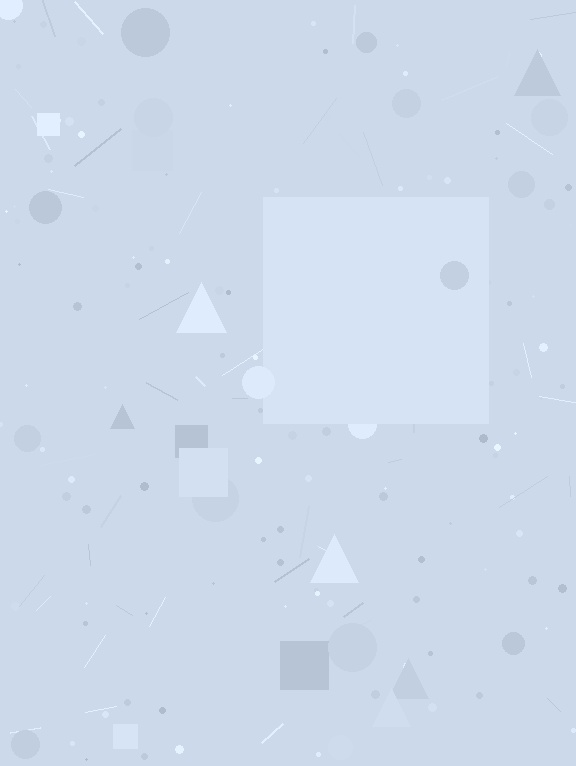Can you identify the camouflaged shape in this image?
The camouflaged shape is a square.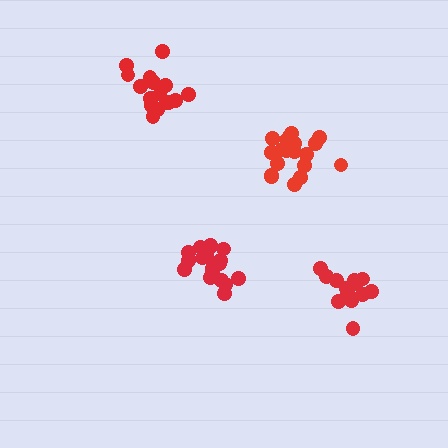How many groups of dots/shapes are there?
There are 4 groups.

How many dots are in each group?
Group 1: 19 dots, Group 2: 20 dots, Group 3: 16 dots, Group 4: 15 dots (70 total).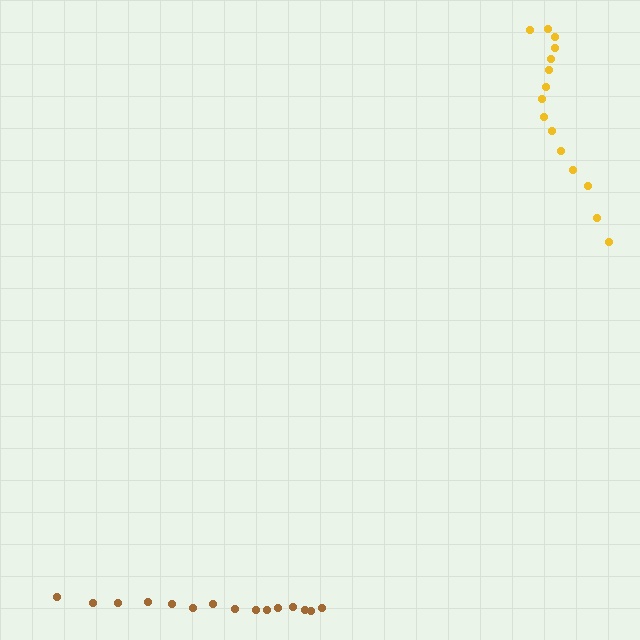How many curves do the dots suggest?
There are 2 distinct paths.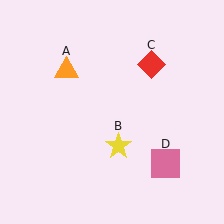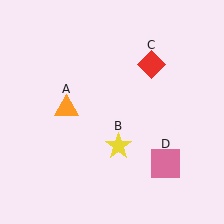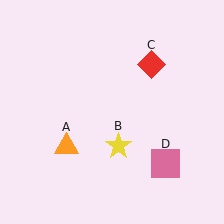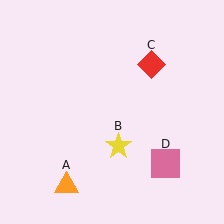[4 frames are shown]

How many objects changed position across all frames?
1 object changed position: orange triangle (object A).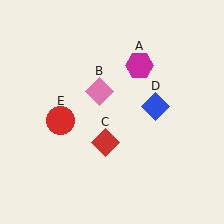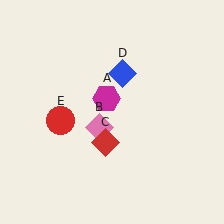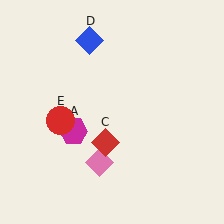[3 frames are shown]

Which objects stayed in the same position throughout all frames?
Red diamond (object C) and red circle (object E) remained stationary.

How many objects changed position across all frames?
3 objects changed position: magenta hexagon (object A), pink diamond (object B), blue diamond (object D).